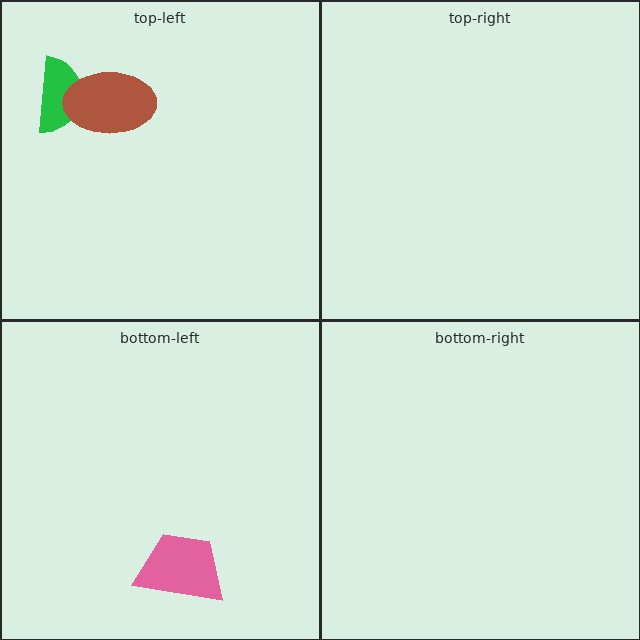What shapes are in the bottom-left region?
The pink trapezoid.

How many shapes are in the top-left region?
2.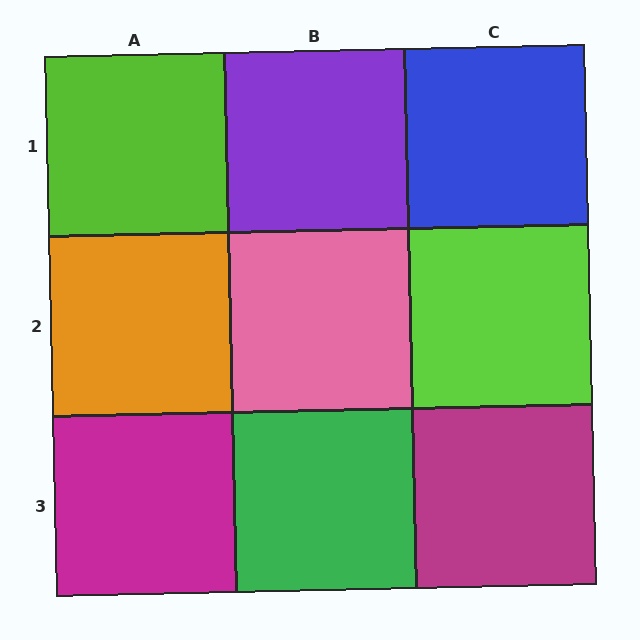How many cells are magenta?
2 cells are magenta.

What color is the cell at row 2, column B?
Pink.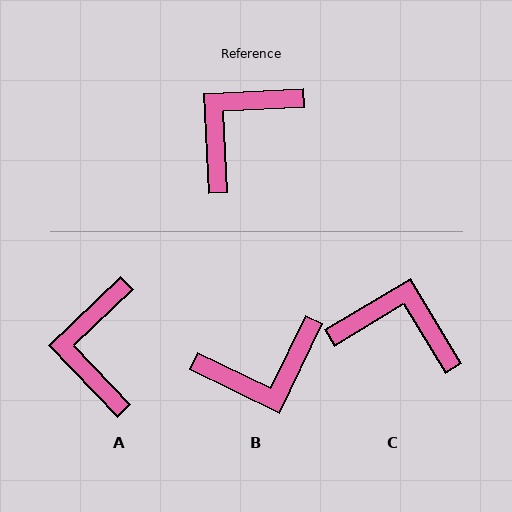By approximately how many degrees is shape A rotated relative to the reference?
Approximately 41 degrees counter-clockwise.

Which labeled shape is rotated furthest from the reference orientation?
B, about 151 degrees away.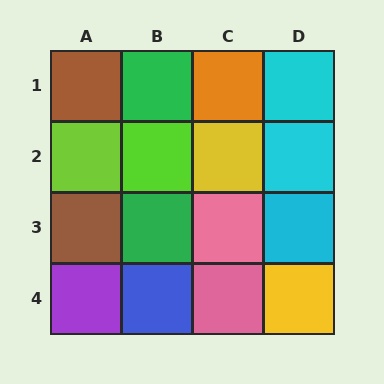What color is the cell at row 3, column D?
Cyan.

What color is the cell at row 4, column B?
Blue.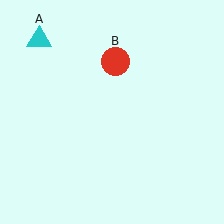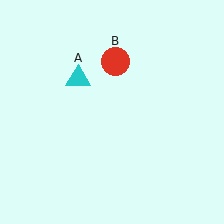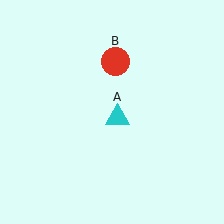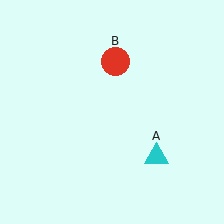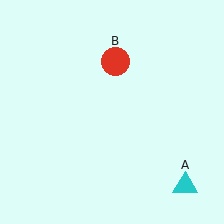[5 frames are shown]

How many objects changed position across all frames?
1 object changed position: cyan triangle (object A).